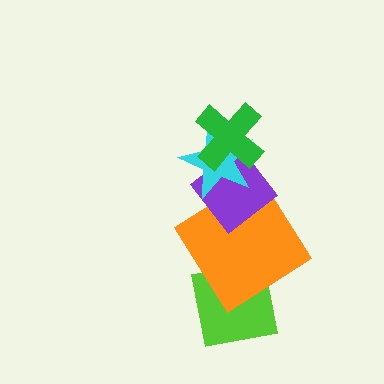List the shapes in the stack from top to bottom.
From top to bottom: the green cross, the cyan star, the purple diamond, the orange diamond, the lime square.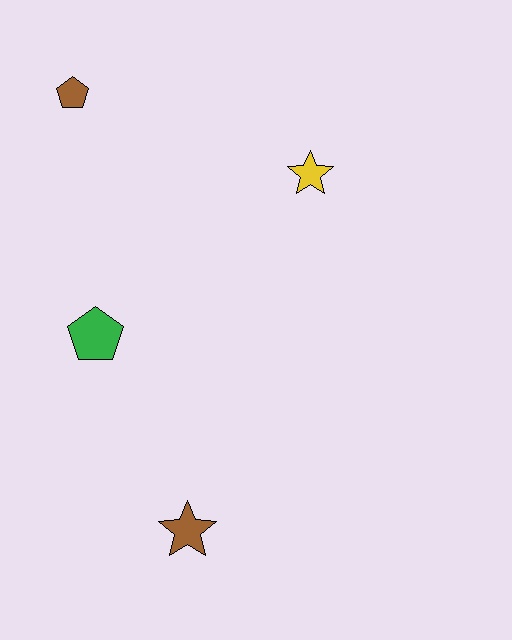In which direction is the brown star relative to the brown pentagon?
The brown star is below the brown pentagon.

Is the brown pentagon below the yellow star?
No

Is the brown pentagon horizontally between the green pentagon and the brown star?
No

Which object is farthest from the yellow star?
The brown star is farthest from the yellow star.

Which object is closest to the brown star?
The green pentagon is closest to the brown star.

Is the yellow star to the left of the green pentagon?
No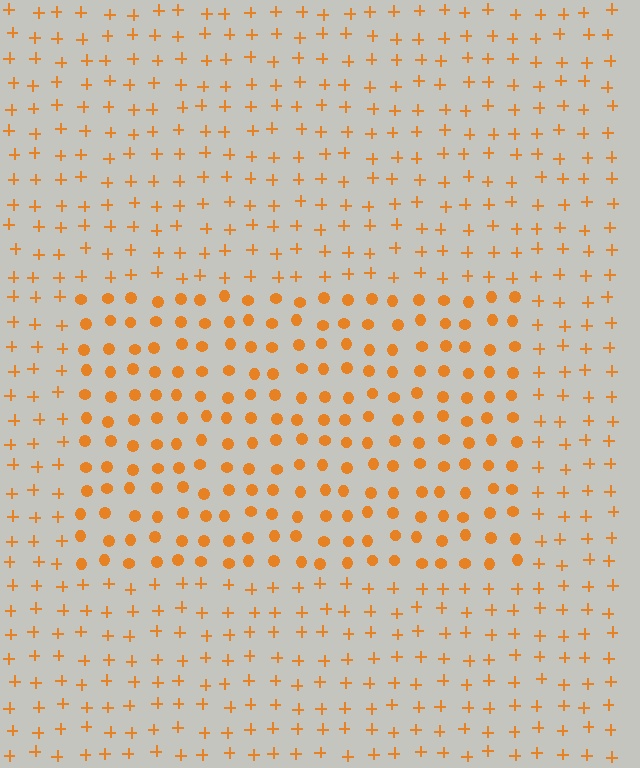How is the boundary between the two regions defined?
The boundary is defined by a change in element shape: circles inside vs. plus signs outside. All elements share the same color and spacing.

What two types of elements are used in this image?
The image uses circles inside the rectangle region and plus signs outside it.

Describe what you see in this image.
The image is filled with small orange elements arranged in a uniform grid. A rectangle-shaped region contains circles, while the surrounding area contains plus signs. The boundary is defined purely by the change in element shape.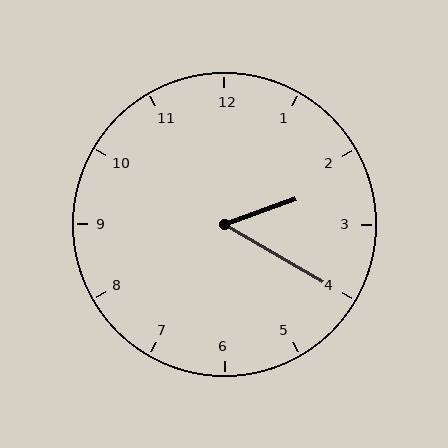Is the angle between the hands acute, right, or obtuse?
It is acute.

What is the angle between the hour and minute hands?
Approximately 50 degrees.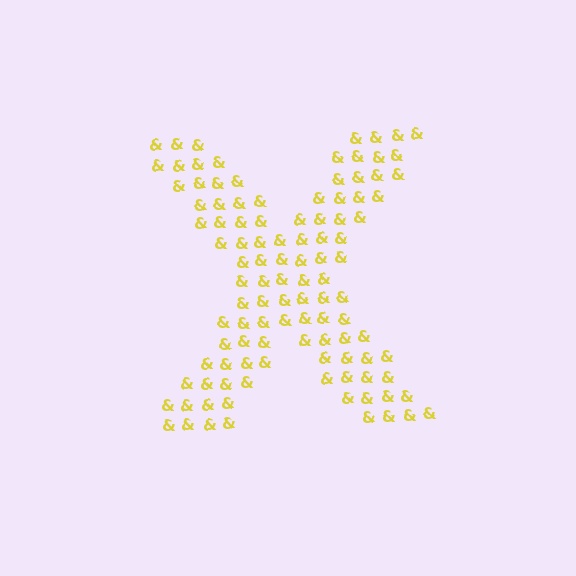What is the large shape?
The large shape is the letter X.